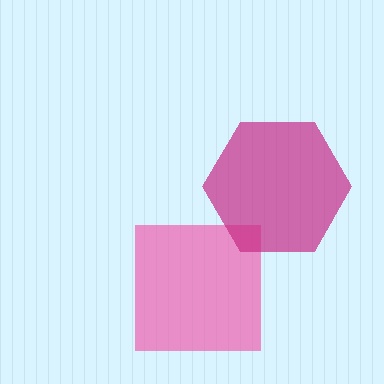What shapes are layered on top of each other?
The layered shapes are: a pink square, a magenta hexagon.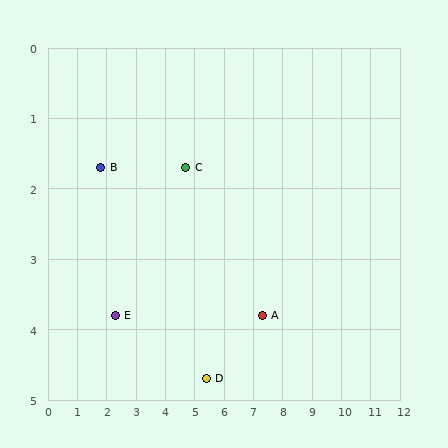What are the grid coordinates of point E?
Point E is at approximately (2.3, 3.8).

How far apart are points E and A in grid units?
Points E and A are about 5.0 grid units apart.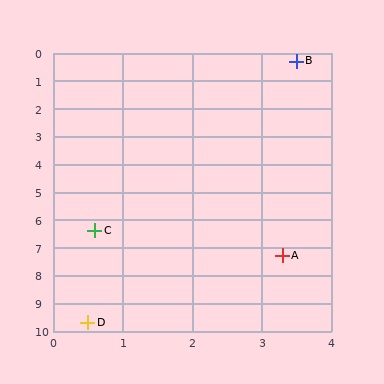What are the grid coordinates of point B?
Point B is at approximately (3.5, 0.3).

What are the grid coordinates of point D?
Point D is at approximately (0.5, 9.7).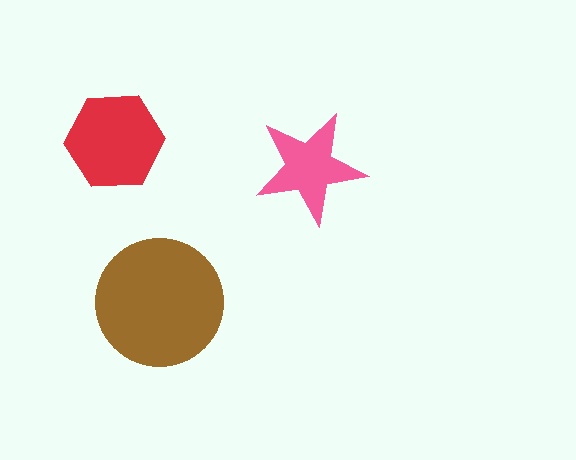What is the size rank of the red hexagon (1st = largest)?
2nd.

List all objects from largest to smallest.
The brown circle, the red hexagon, the pink star.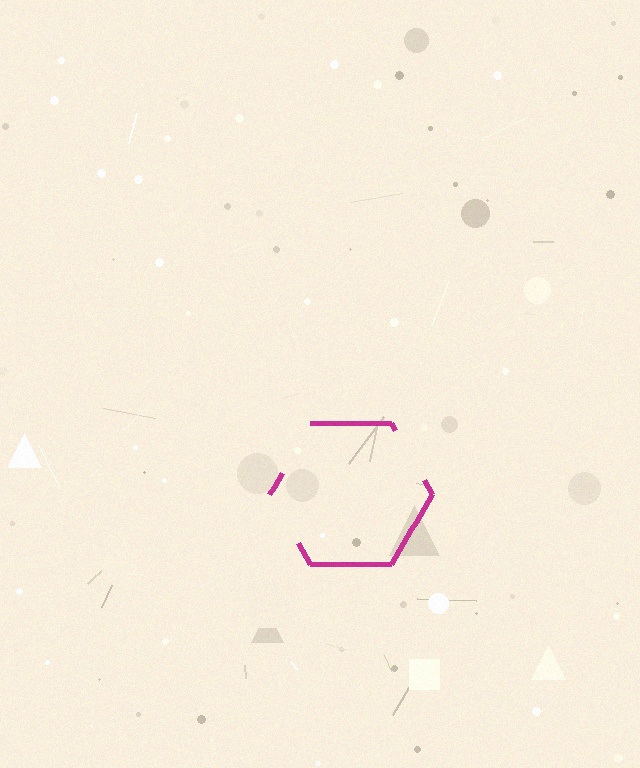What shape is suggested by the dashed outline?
The dashed outline suggests a hexagon.